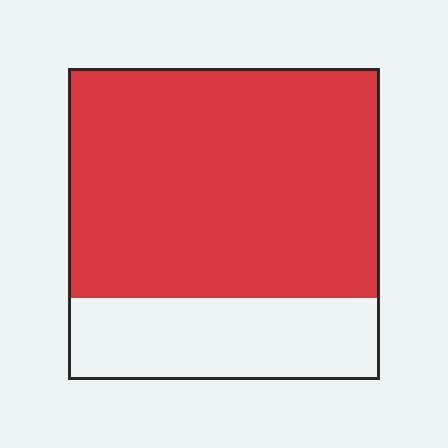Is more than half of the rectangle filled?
Yes.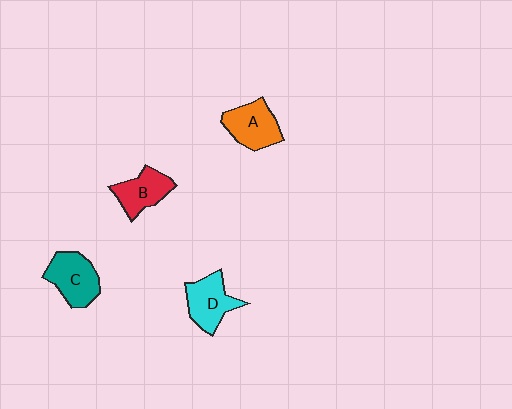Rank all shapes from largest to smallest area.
From largest to smallest: C (teal), A (orange), D (cyan), B (red).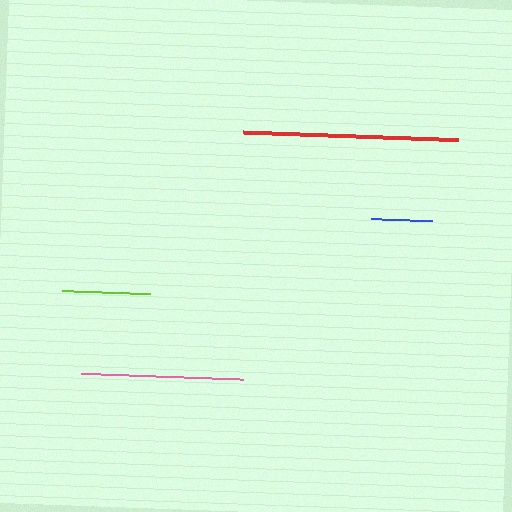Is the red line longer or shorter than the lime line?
The red line is longer than the lime line.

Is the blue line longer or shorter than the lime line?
The lime line is longer than the blue line.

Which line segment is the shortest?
The blue line is the shortest at approximately 61 pixels.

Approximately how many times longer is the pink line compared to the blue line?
The pink line is approximately 2.6 times the length of the blue line.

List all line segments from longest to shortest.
From longest to shortest: red, pink, lime, blue.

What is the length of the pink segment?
The pink segment is approximately 162 pixels long.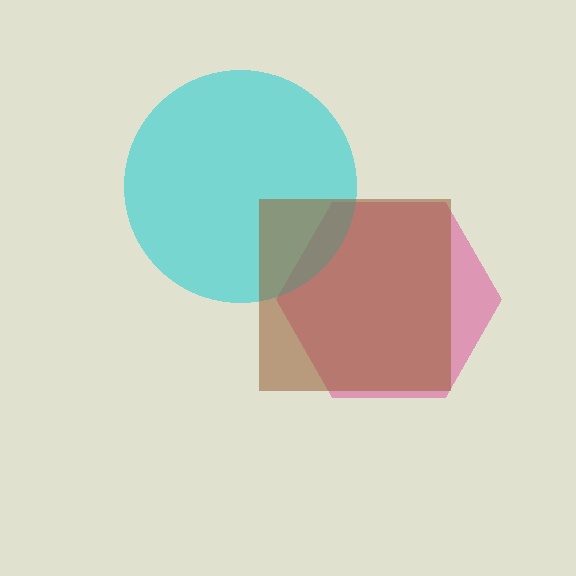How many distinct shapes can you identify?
There are 3 distinct shapes: a pink hexagon, a cyan circle, a brown square.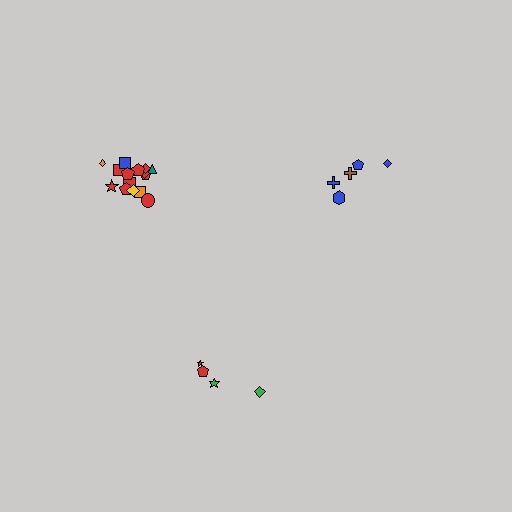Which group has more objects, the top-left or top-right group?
The top-left group.